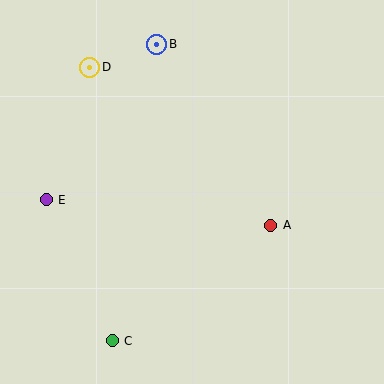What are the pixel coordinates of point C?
Point C is at (112, 341).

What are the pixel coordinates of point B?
Point B is at (157, 44).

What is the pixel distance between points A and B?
The distance between A and B is 214 pixels.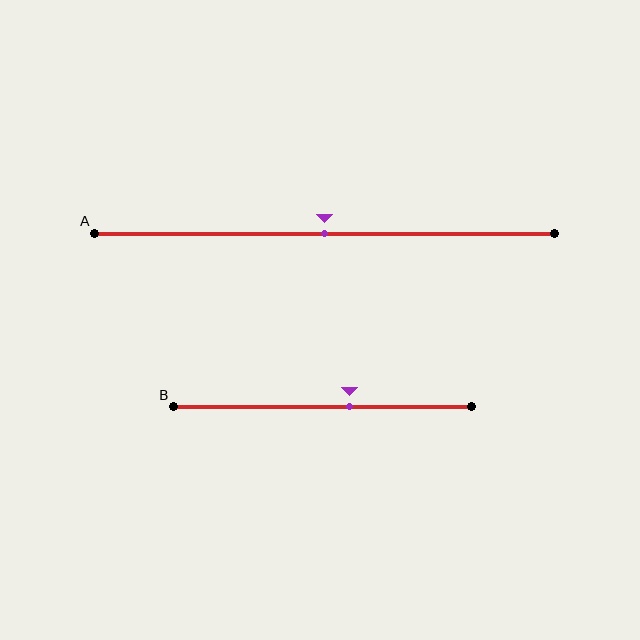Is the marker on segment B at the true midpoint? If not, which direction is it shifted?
No, the marker on segment B is shifted to the right by about 9% of the segment length.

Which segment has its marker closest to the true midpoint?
Segment A has its marker closest to the true midpoint.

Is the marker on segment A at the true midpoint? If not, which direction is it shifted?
Yes, the marker on segment A is at the true midpoint.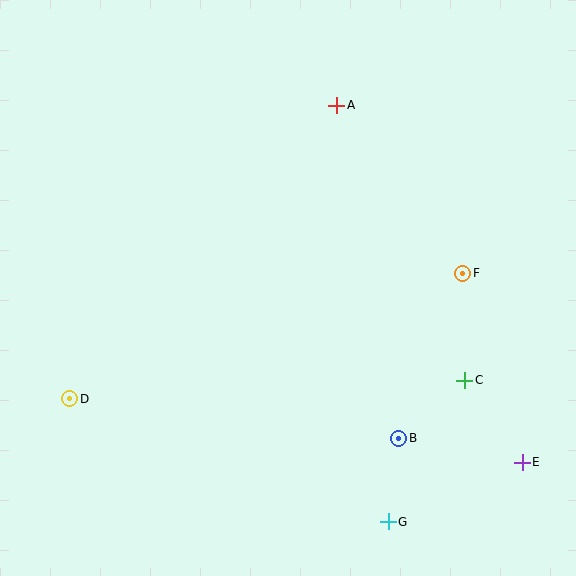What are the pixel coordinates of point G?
Point G is at (388, 522).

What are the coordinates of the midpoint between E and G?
The midpoint between E and G is at (455, 492).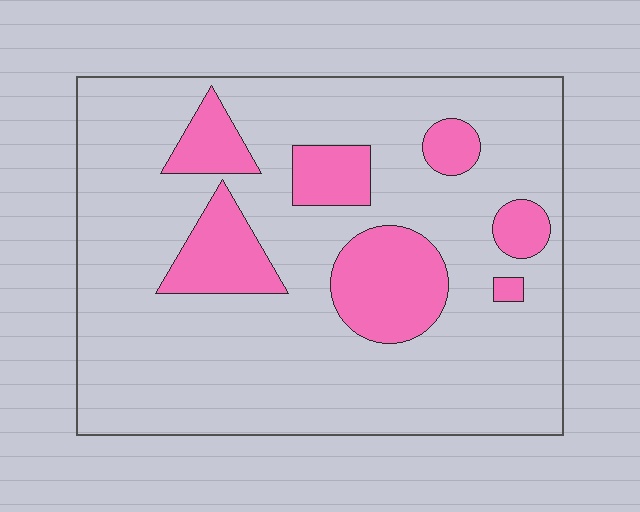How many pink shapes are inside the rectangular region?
7.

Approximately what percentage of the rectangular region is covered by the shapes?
Approximately 20%.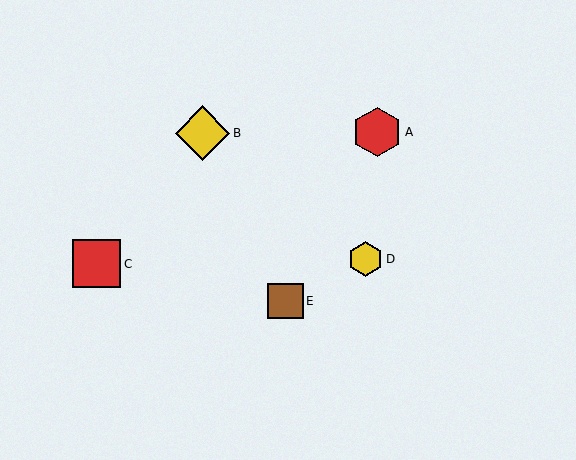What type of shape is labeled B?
Shape B is a yellow diamond.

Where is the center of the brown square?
The center of the brown square is at (286, 301).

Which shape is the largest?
The yellow diamond (labeled B) is the largest.